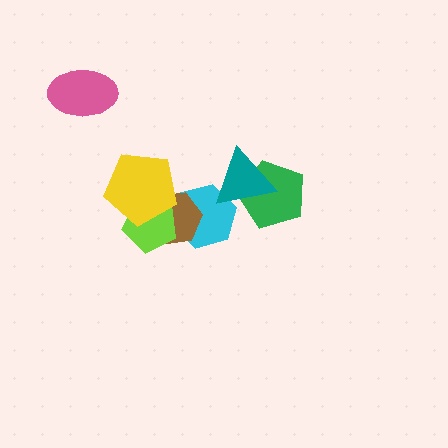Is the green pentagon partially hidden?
Yes, it is partially covered by another shape.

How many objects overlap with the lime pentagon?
3 objects overlap with the lime pentagon.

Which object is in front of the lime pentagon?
The yellow pentagon is in front of the lime pentagon.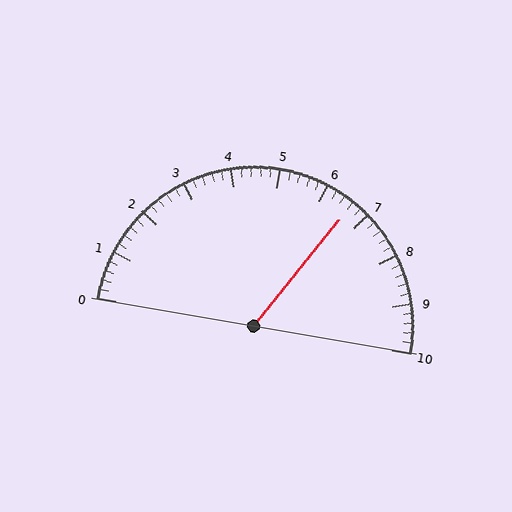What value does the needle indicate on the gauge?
The needle indicates approximately 6.6.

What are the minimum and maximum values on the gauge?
The gauge ranges from 0 to 10.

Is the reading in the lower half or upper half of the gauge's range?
The reading is in the upper half of the range (0 to 10).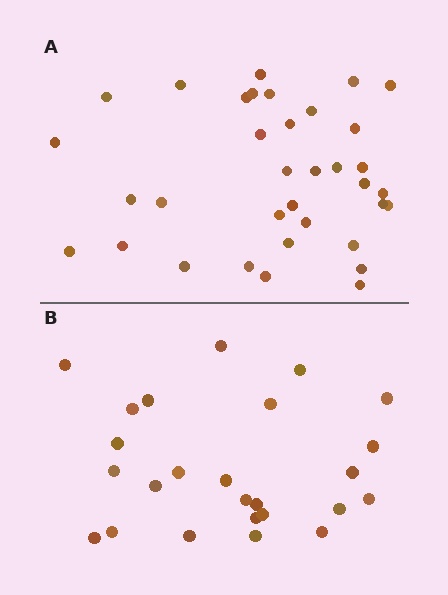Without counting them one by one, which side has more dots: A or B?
Region A (the top region) has more dots.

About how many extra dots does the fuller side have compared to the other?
Region A has roughly 10 or so more dots than region B.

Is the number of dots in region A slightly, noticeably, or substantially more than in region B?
Region A has noticeably more, but not dramatically so. The ratio is roughly 1.4 to 1.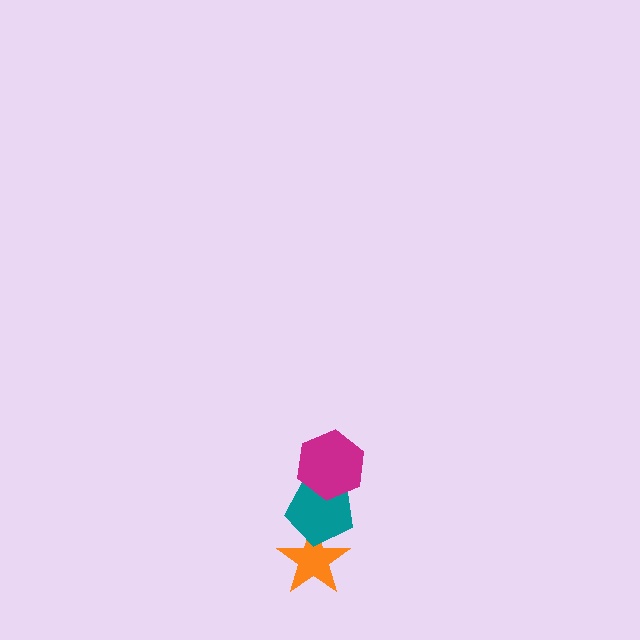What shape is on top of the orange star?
The teal pentagon is on top of the orange star.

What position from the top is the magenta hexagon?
The magenta hexagon is 1st from the top.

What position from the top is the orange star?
The orange star is 3rd from the top.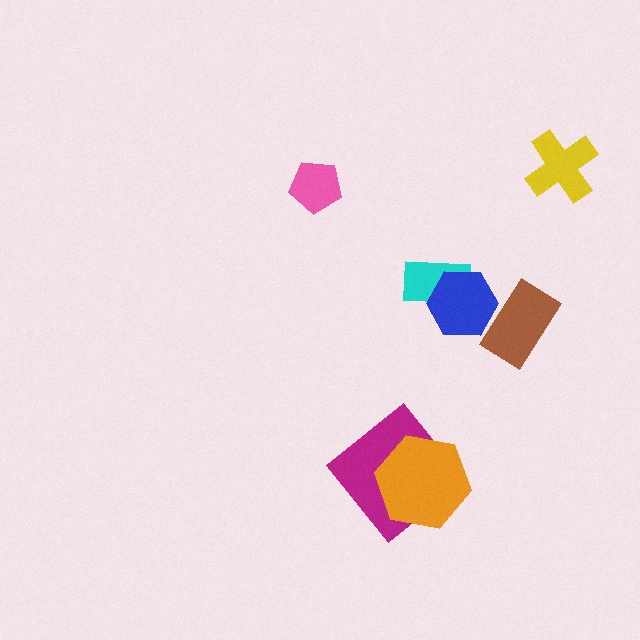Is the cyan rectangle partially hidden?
Yes, it is partially covered by another shape.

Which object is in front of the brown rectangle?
The blue hexagon is in front of the brown rectangle.